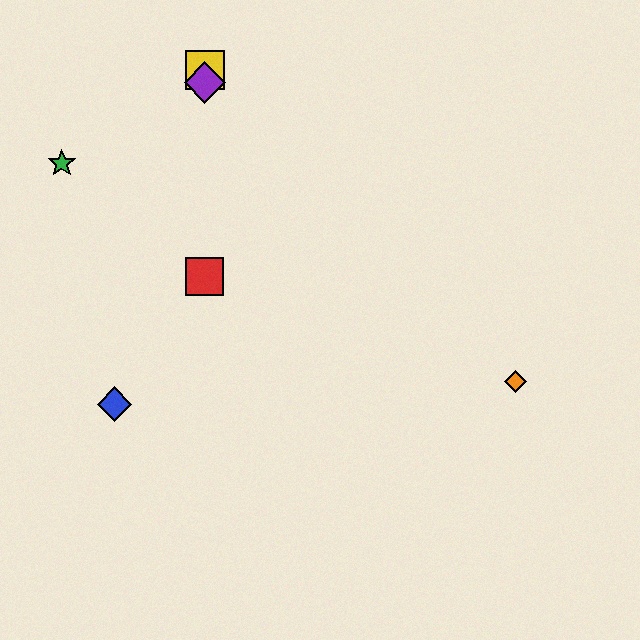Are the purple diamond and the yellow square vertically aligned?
Yes, both are at x≈205.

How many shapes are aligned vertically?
3 shapes (the red square, the yellow square, the purple diamond) are aligned vertically.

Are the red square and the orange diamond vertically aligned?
No, the red square is at x≈205 and the orange diamond is at x≈516.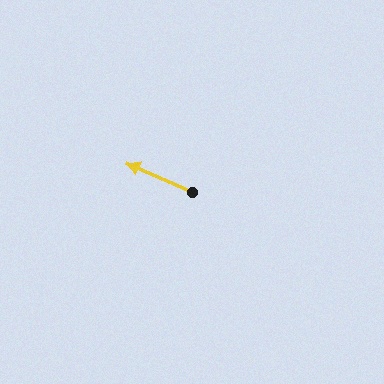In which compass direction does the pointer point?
Northwest.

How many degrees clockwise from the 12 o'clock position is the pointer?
Approximately 294 degrees.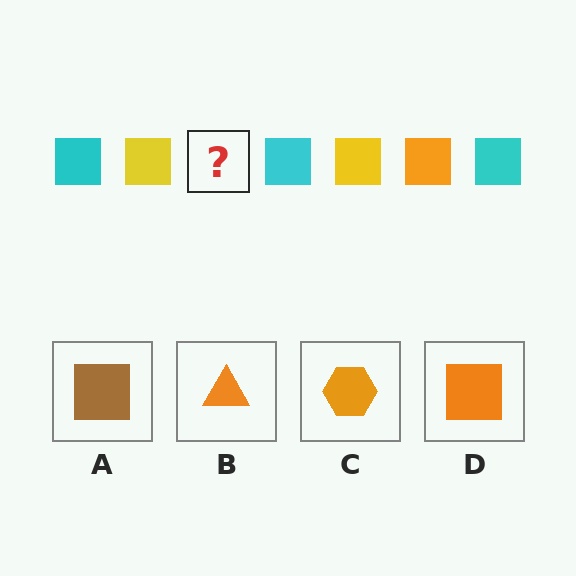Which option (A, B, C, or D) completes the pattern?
D.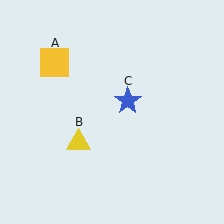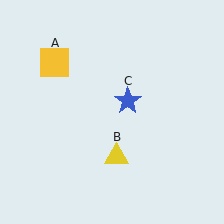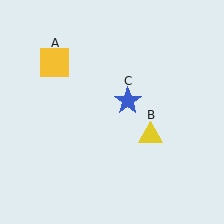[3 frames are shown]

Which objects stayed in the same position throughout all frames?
Yellow square (object A) and blue star (object C) remained stationary.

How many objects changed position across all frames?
1 object changed position: yellow triangle (object B).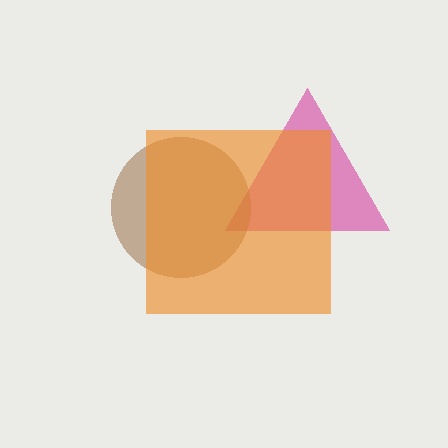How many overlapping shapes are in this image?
There are 3 overlapping shapes in the image.